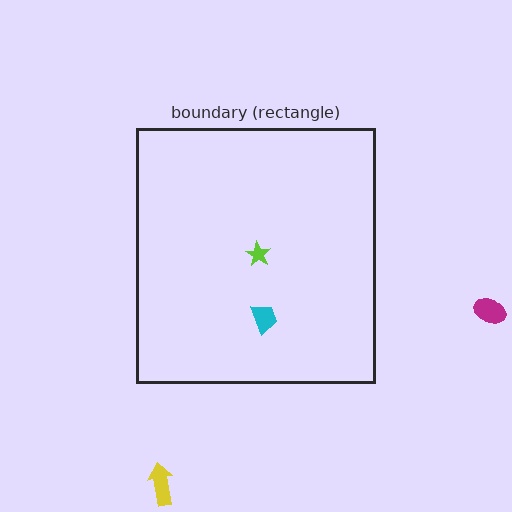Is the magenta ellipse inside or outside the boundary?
Outside.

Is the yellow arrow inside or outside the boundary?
Outside.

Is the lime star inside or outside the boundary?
Inside.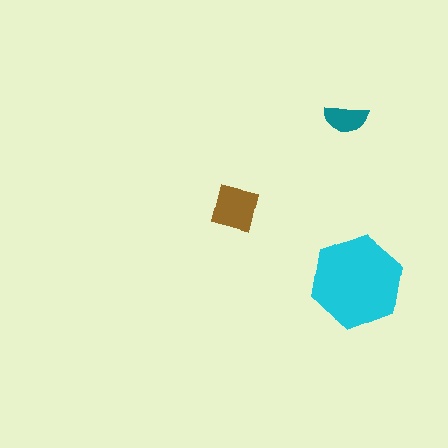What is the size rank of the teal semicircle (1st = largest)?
3rd.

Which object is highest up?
The teal semicircle is topmost.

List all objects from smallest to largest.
The teal semicircle, the brown square, the cyan hexagon.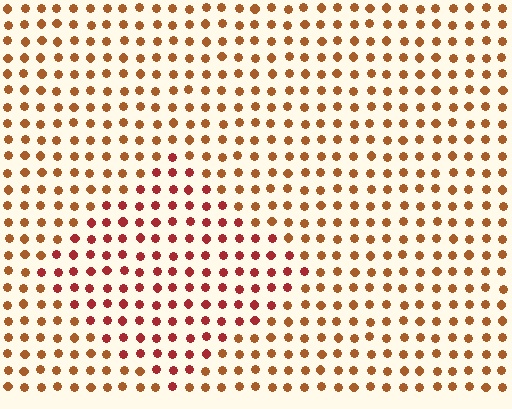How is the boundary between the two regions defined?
The boundary is defined purely by a slight shift in hue (about 29 degrees). Spacing, size, and orientation are identical on both sides.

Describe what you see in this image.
The image is filled with small brown elements in a uniform arrangement. A diamond-shaped region is visible where the elements are tinted to a slightly different hue, forming a subtle color boundary.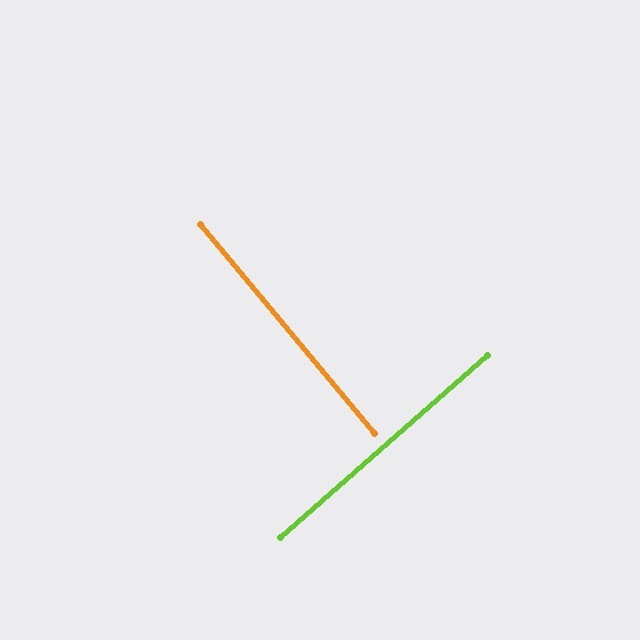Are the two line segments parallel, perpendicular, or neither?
Perpendicular — they meet at approximately 89°.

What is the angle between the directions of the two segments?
Approximately 89 degrees.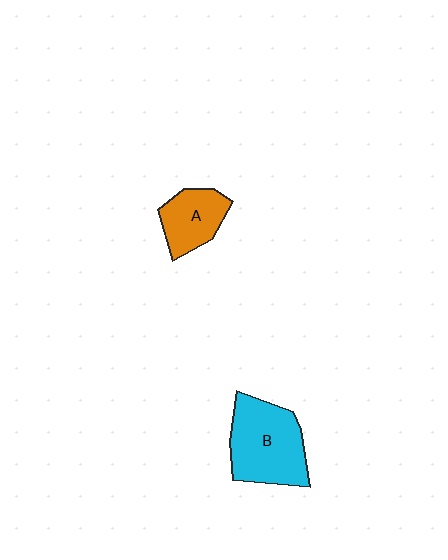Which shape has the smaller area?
Shape A (orange).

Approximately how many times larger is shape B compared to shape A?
Approximately 1.7 times.